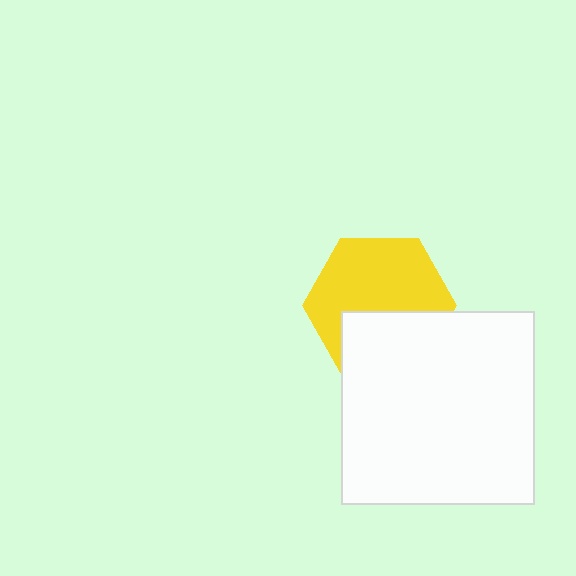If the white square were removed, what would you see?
You would see the complete yellow hexagon.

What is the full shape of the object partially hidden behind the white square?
The partially hidden object is a yellow hexagon.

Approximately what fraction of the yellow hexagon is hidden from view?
Roughly 37% of the yellow hexagon is hidden behind the white square.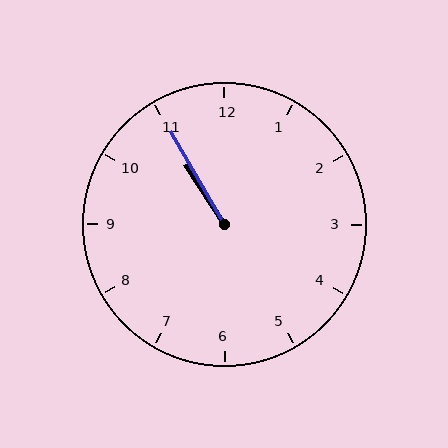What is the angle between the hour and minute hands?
Approximately 2 degrees.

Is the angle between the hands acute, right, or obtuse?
It is acute.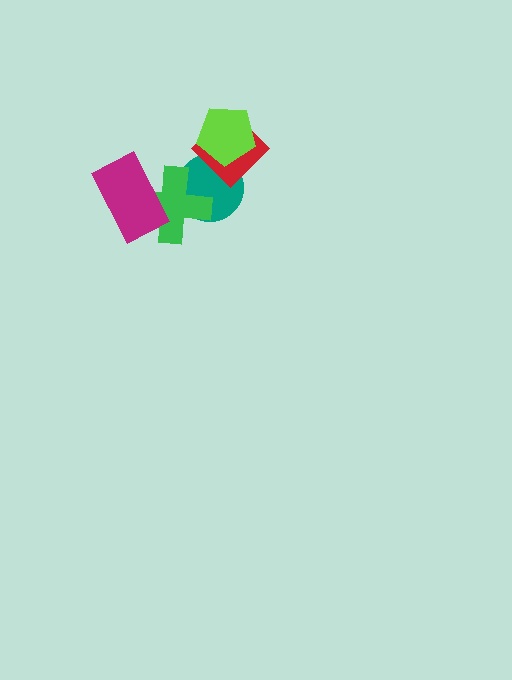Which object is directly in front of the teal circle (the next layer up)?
The red diamond is directly in front of the teal circle.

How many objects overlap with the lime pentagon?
2 objects overlap with the lime pentagon.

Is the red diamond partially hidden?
Yes, it is partially covered by another shape.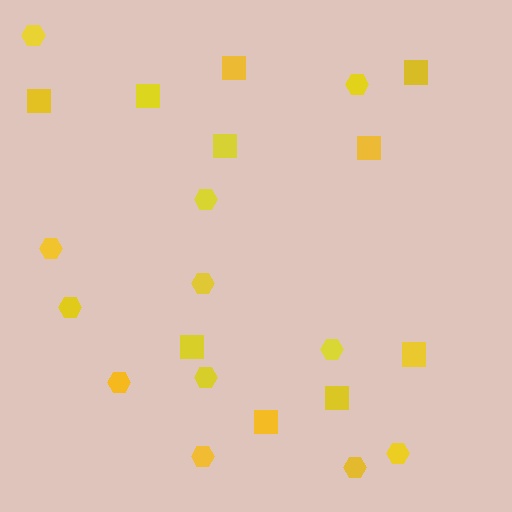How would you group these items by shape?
There are 2 groups: one group of squares (10) and one group of hexagons (12).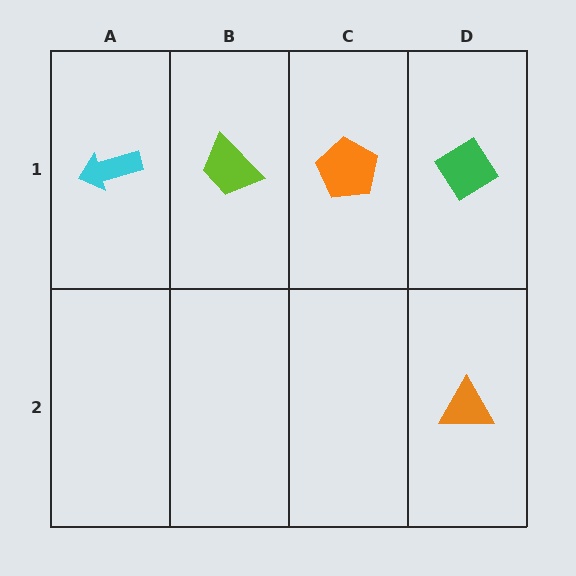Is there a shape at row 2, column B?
No, that cell is empty.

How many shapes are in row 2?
1 shape.